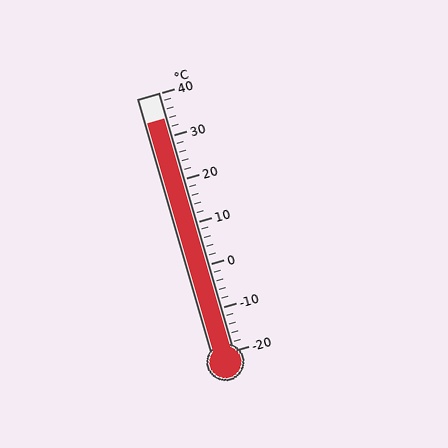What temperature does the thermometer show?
The thermometer shows approximately 34°C.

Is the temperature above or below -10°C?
The temperature is above -10°C.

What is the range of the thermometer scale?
The thermometer scale ranges from -20°C to 40°C.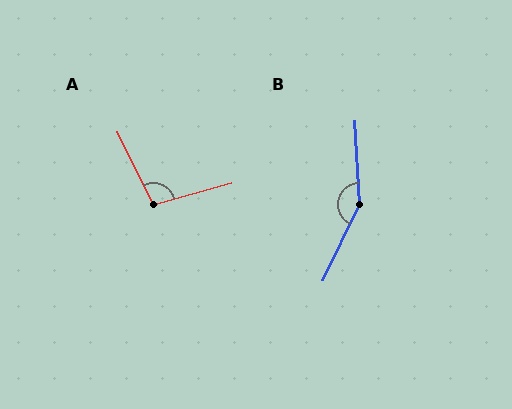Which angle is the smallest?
A, at approximately 100 degrees.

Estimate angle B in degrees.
Approximately 151 degrees.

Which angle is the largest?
B, at approximately 151 degrees.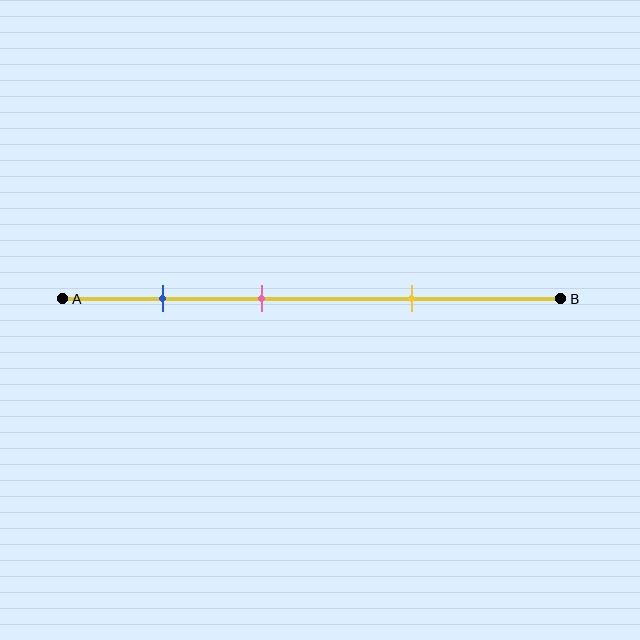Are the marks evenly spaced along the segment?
Yes, the marks are approximately evenly spaced.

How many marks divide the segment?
There are 3 marks dividing the segment.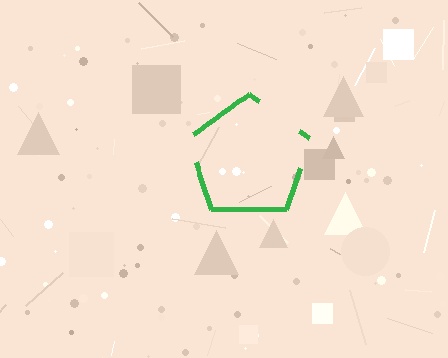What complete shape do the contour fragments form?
The contour fragments form a pentagon.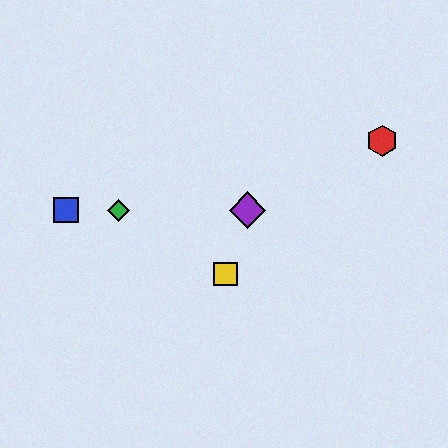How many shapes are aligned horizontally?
3 shapes (the blue square, the green diamond, the purple diamond) are aligned horizontally.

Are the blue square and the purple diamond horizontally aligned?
Yes, both are at y≈210.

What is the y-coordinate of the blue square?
The blue square is at y≈210.